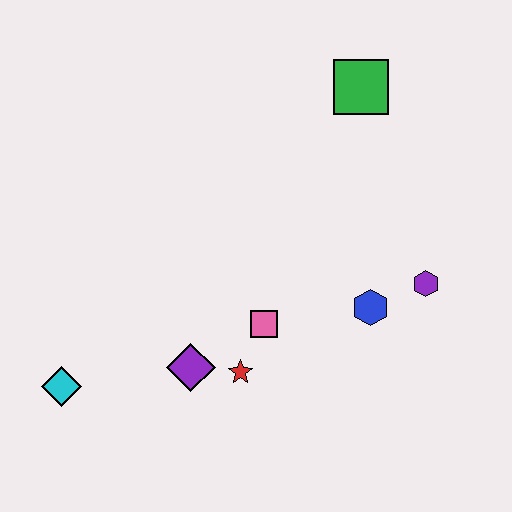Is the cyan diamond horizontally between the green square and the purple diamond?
No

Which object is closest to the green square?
The purple hexagon is closest to the green square.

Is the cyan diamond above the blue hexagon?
No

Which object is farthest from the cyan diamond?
The green square is farthest from the cyan diamond.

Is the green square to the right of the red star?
Yes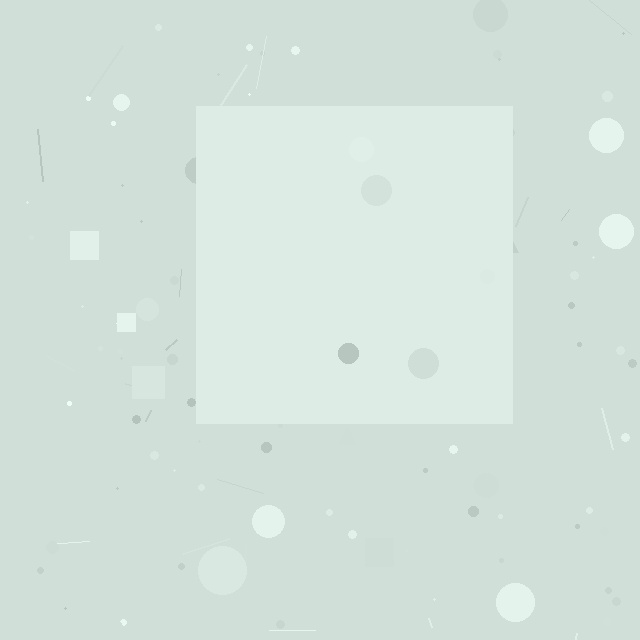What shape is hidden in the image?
A square is hidden in the image.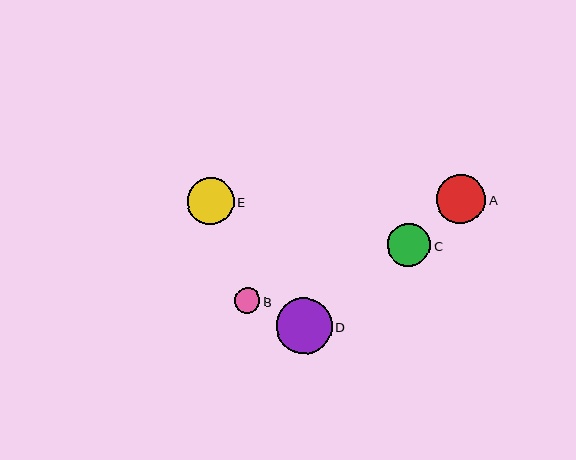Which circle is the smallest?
Circle B is the smallest with a size of approximately 25 pixels.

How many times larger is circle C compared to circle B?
Circle C is approximately 1.7 times the size of circle B.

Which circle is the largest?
Circle D is the largest with a size of approximately 55 pixels.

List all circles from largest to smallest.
From largest to smallest: D, A, E, C, B.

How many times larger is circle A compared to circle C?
Circle A is approximately 1.1 times the size of circle C.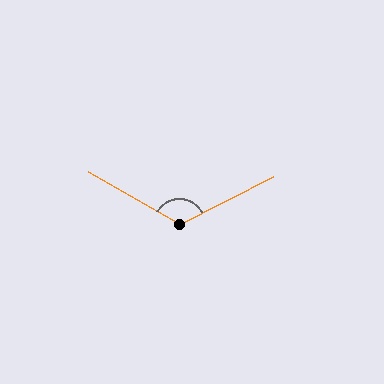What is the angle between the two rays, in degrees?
Approximately 123 degrees.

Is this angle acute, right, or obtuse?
It is obtuse.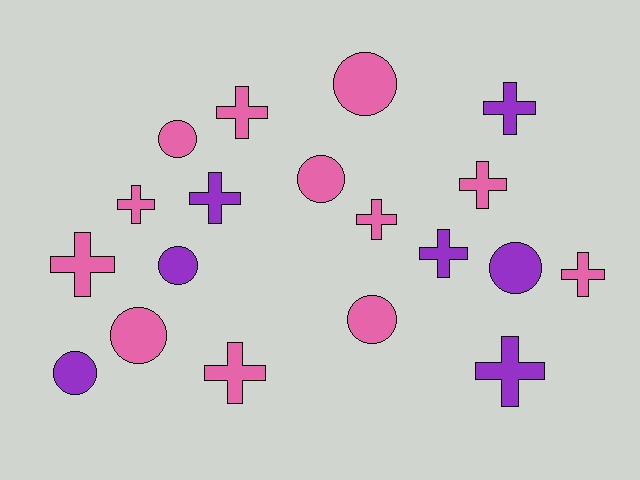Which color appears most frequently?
Pink, with 12 objects.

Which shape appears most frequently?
Cross, with 11 objects.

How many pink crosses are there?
There are 7 pink crosses.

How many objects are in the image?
There are 19 objects.